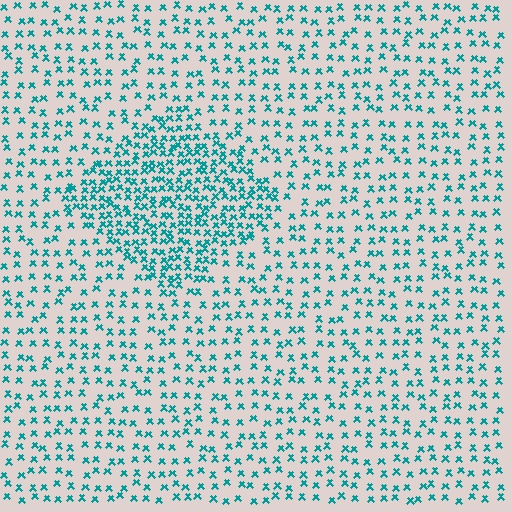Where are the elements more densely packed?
The elements are more densely packed inside the diamond boundary.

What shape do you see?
I see a diamond.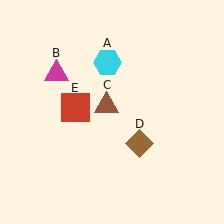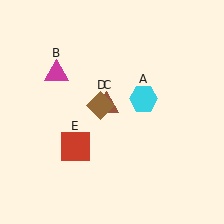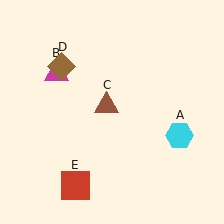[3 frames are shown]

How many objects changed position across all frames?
3 objects changed position: cyan hexagon (object A), brown diamond (object D), red square (object E).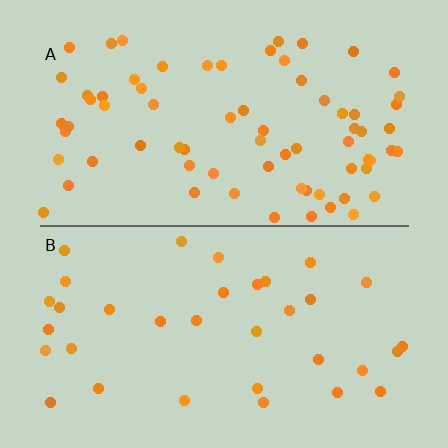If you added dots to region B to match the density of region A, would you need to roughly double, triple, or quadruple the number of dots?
Approximately double.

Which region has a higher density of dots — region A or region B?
A (the top).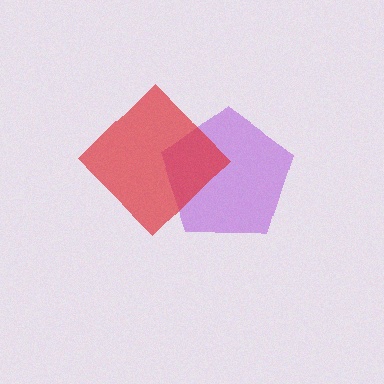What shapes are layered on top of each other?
The layered shapes are: a purple pentagon, a red diamond.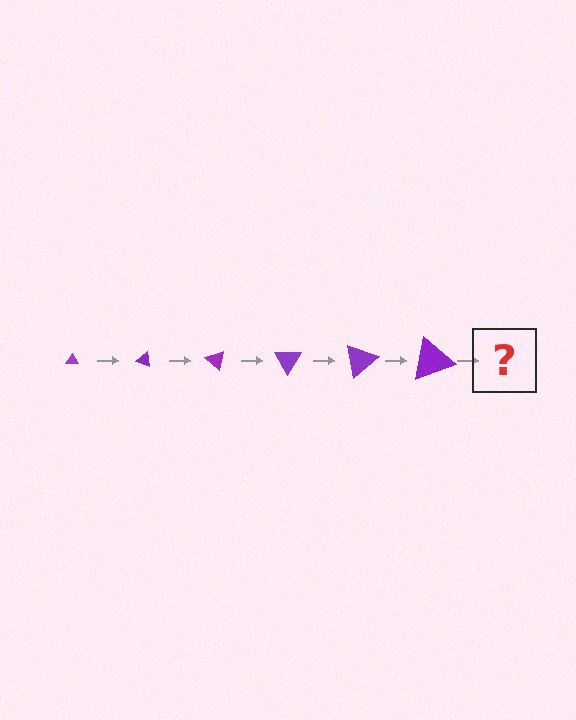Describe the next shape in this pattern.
It should be a triangle, larger than the previous one and rotated 120 degrees from the start.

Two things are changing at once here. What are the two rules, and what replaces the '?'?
The two rules are that the triangle grows larger each step and it rotates 20 degrees each step. The '?' should be a triangle, larger than the previous one and rotated 120 degrees from the start.